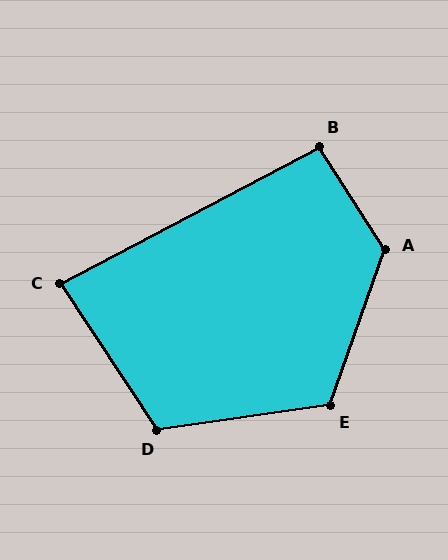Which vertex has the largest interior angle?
A, at approximately 128 degrees.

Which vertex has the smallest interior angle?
C, at approximately 84 degrees.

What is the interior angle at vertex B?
Approximately 95 degrees (approximately right).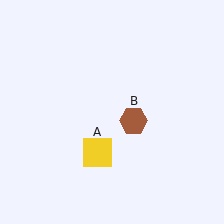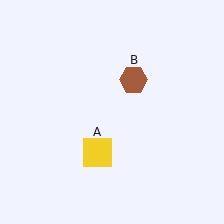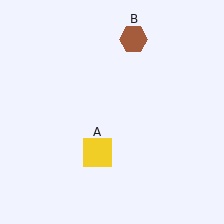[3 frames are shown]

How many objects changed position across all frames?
1 object changed position: brown hexagon (object B).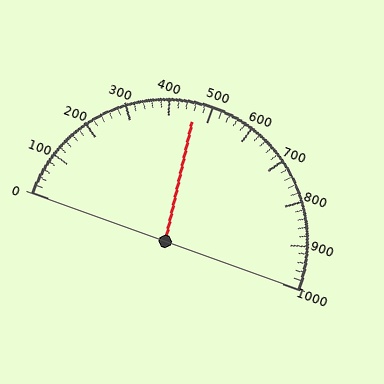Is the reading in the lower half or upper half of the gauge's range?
The reading is in the lower half of the range (0 to 1000).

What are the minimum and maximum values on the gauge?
The gauge ranges from 0 to 1000.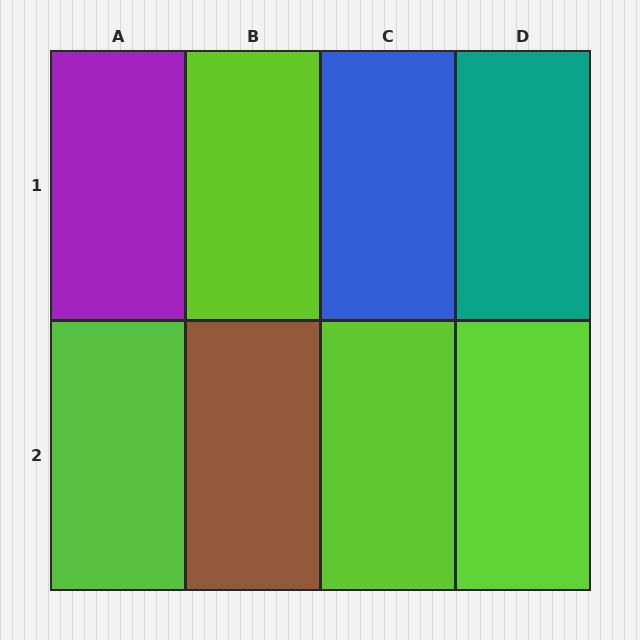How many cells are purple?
1 cell is purple.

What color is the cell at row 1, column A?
Purple.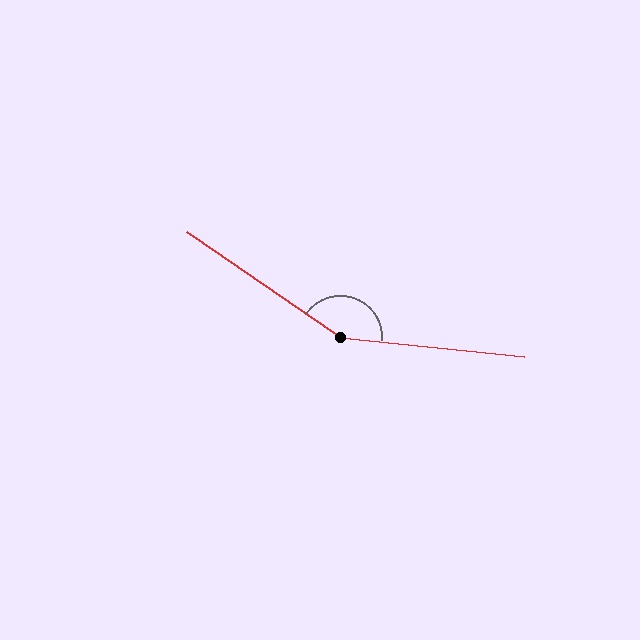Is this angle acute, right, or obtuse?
It is obtuse.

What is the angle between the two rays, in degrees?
Approximately 152 degrees.